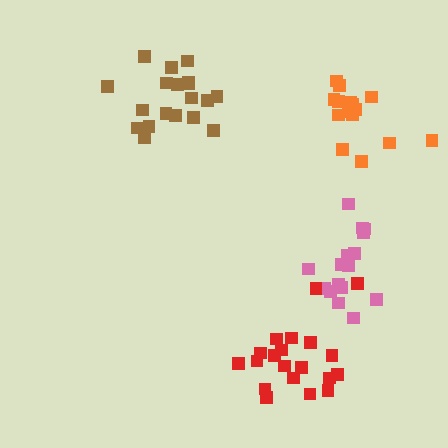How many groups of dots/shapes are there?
There are 4 groups.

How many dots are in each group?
Group 1: 16 dots, Group 2: 15 dots, Group 3: 19 dots, Group 4: 20 dots (70 total).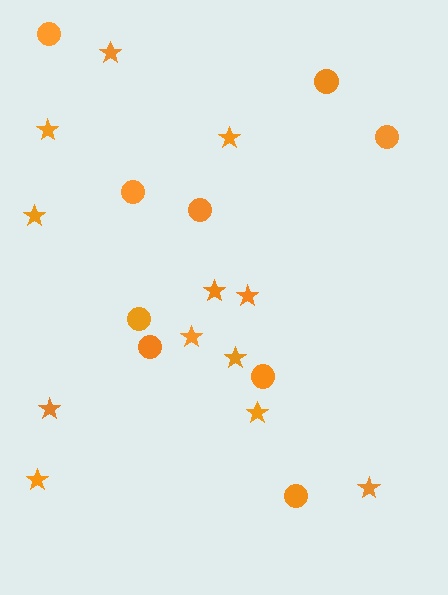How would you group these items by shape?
There are 2 groups: one group of stars (12) and one group of circles (9).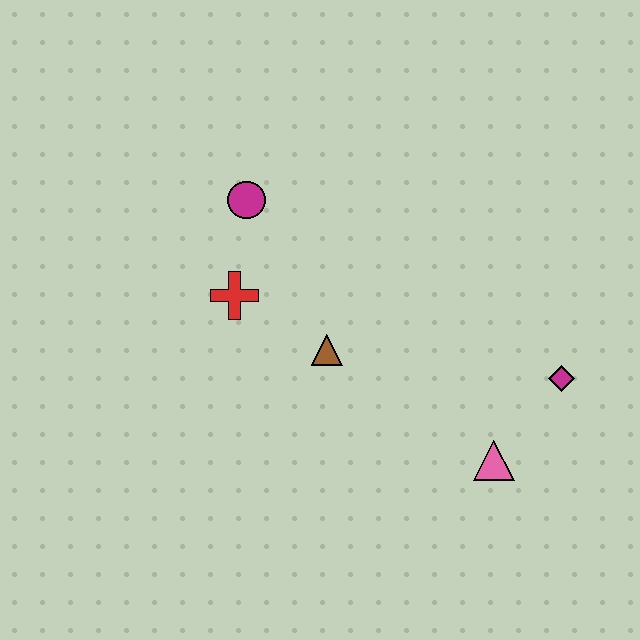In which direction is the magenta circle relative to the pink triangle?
The magenta circle is above the pink triangle.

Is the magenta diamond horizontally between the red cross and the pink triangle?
No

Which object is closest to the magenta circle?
The red cross is closest to the magenta circle.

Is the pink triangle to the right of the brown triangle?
Yes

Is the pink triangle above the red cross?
No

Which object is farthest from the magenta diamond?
The magenta circle is farthest from the magenta diamond.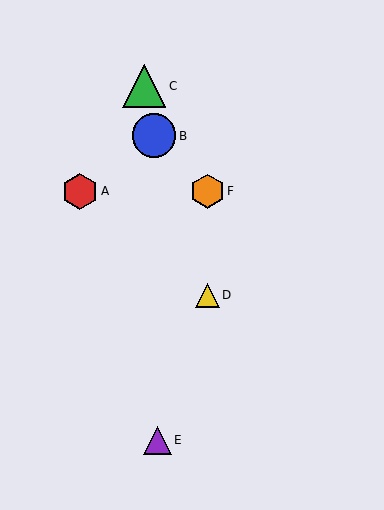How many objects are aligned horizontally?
2 objects (A, F) are aligned horizontally.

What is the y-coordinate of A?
Object A is at y≈191.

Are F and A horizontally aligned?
Yes, both are at y≈191.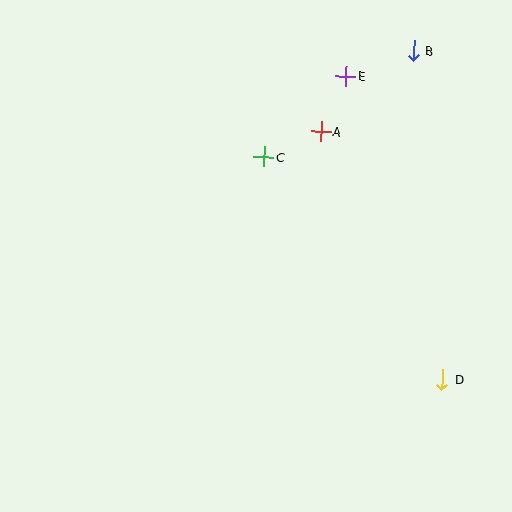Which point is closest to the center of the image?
Point C at (264, 157) is closest to the center.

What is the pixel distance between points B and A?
The distance between B and A is 123 pixels.